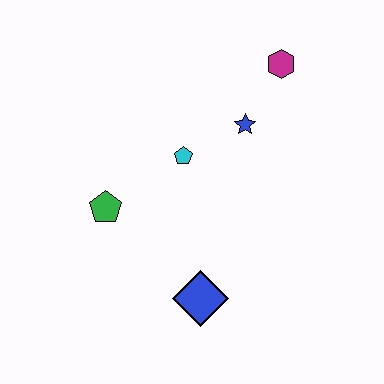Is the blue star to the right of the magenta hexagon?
No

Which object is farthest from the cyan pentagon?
The blue diamond is farthest from the cyan pentagon.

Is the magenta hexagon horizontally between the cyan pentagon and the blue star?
No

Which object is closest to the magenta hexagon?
The blue star is closest to the magenta hexagon.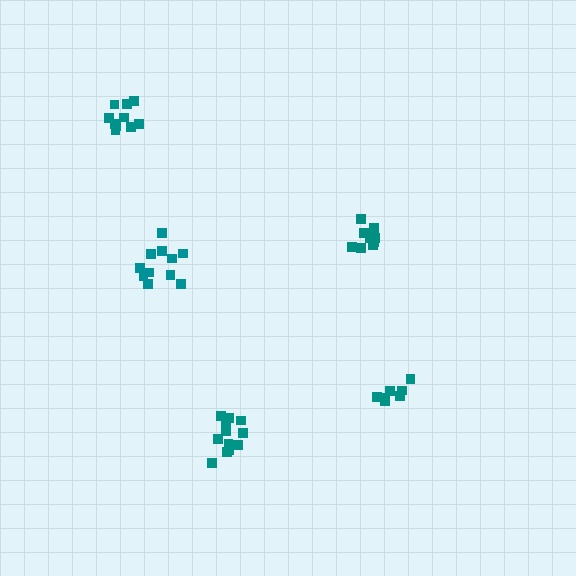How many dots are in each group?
Group 1: 11 dots, Group 2: 13 dots, Group 3: 11 dots, Group 4: 10 dots, Group 5: 7 dots (52 total).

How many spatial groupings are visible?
There are 5 spatial groupings.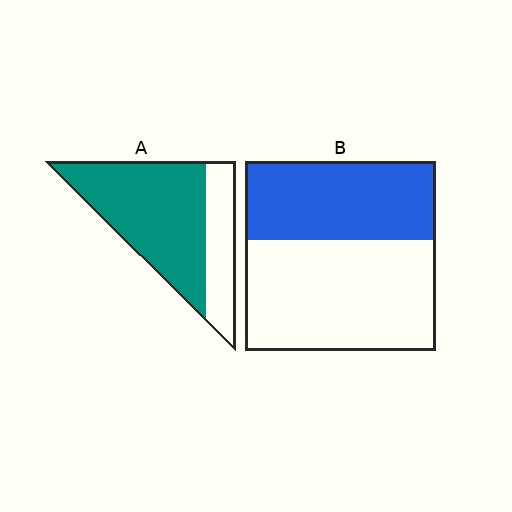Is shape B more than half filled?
No.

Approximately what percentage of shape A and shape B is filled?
A is approximately 70% and B is approximately 40%.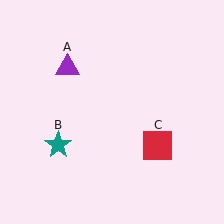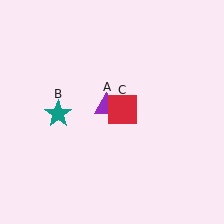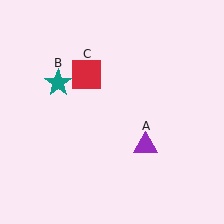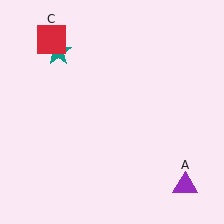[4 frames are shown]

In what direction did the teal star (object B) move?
The teal star (object B) moved up.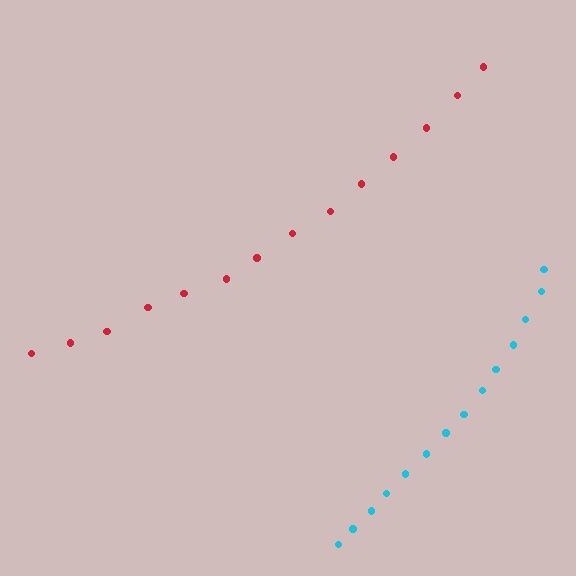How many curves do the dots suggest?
There are 2 distinct paths.